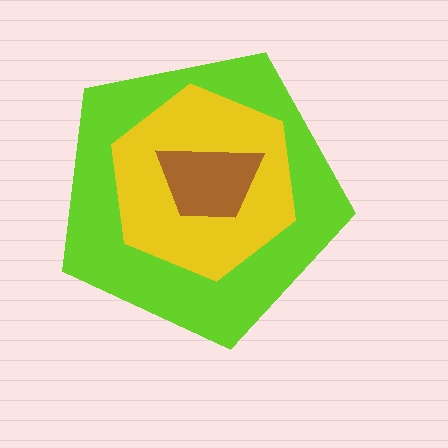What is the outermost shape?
The lime pentagon.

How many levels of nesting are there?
3.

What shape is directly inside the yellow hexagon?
The brown trapezoid.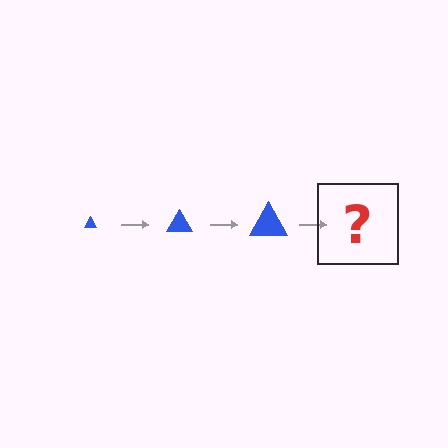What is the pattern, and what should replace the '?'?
The pattern is that the triangle gets progressively larger each step. The '?' should be a blue triangle, larger than the previous one.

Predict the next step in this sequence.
The next step is a blue triangle, larger than the previous one.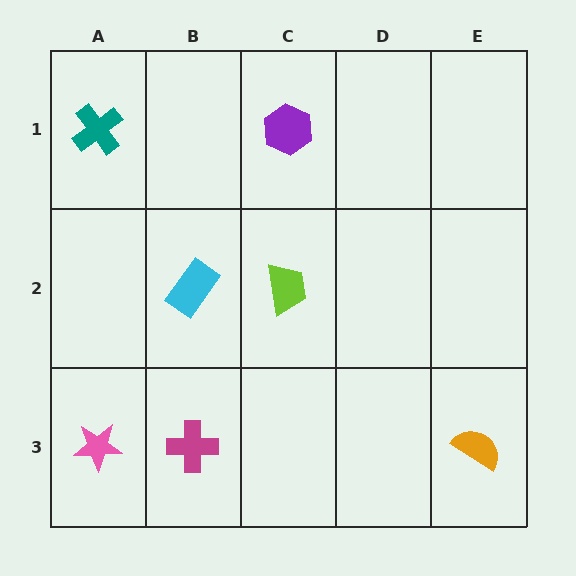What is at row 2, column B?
A cyan rectangle.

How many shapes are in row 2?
2 shapes.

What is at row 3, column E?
An orange semicircle.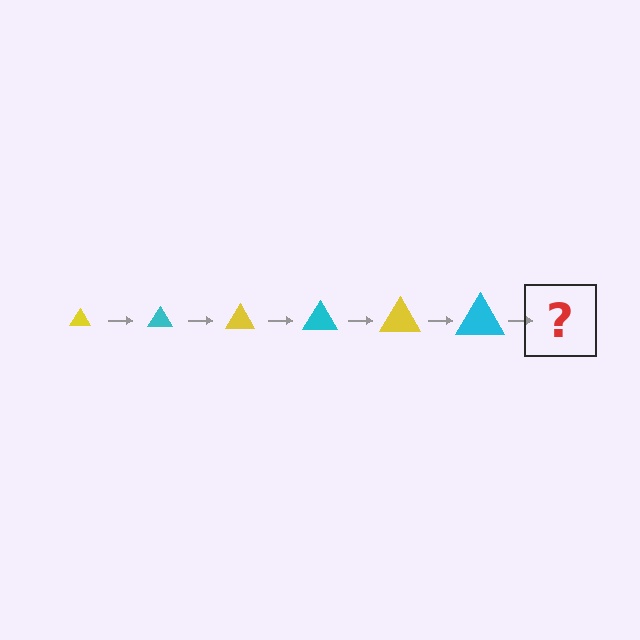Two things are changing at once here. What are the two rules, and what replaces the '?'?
The two rules are that the triangle grows larger each step and the color cycles through yellow and cyan. The '?' should be a yellow triangle, larger than the previous one.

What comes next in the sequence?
The next element should be a yellow triangle, larger than the previous one.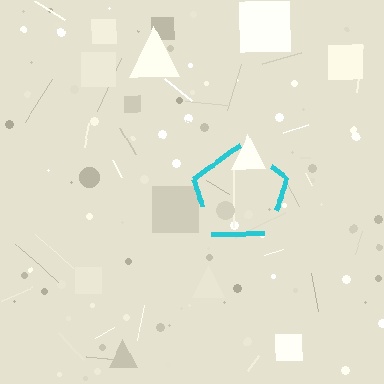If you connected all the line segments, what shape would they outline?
They would outline a pentagon.